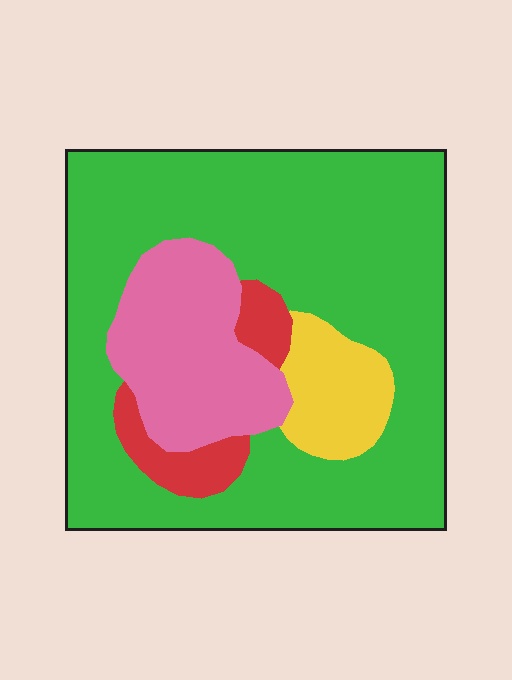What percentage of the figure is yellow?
Yellow covers roughly 10% of the figure.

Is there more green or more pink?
Green.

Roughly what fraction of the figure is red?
Red takes up about one tenth (1/10) of the figure.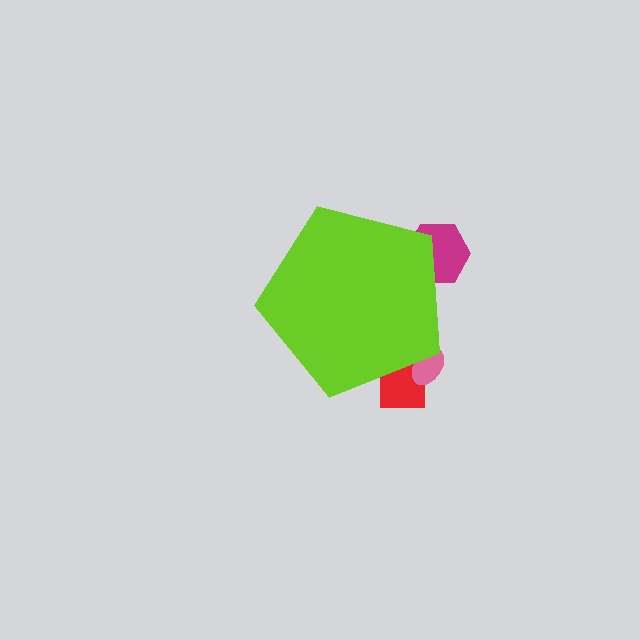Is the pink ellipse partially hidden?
Yes, the pink ellipse is partially hidden behind the lime pentagon.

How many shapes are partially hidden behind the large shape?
3 shapes are partially hidden.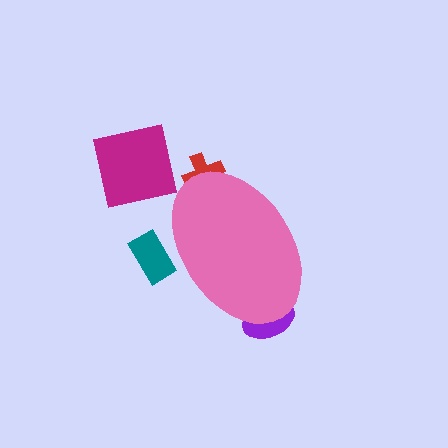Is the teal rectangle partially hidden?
Yes, the teal rectangle is partially hidden behind the pink ellipse.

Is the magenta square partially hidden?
No, the magenta square is fully visible.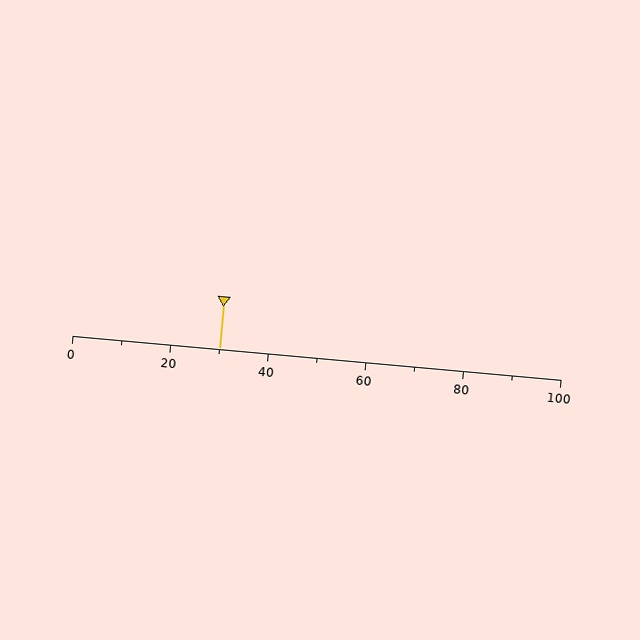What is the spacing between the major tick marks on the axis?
The major ticks are spaced 20 apart.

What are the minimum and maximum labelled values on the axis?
The axis runs from 0 to 100.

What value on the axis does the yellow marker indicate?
The marker indicates approximately 30.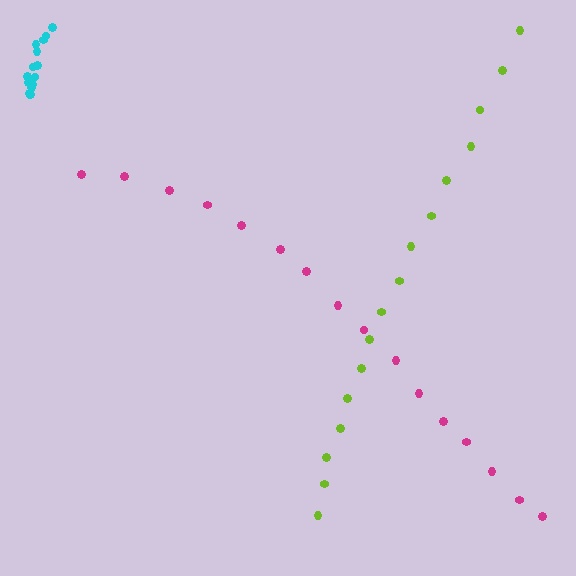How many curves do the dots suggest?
There are 3 distinct paths.